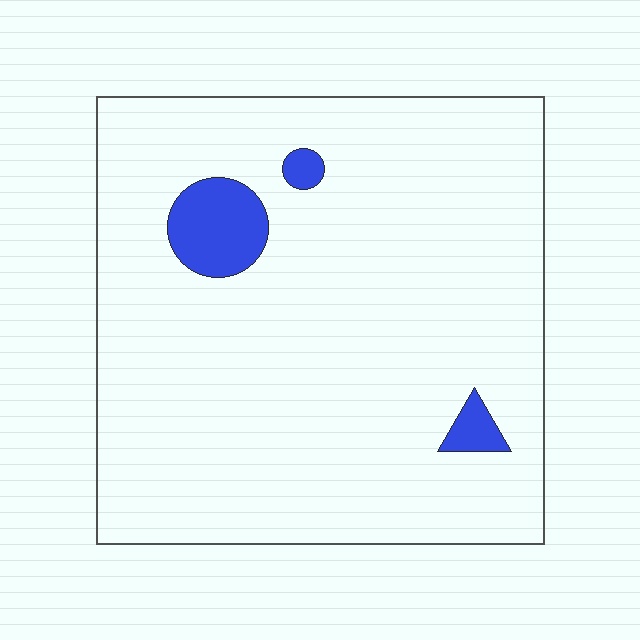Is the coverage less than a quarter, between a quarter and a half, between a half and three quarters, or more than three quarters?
Less than a quarter.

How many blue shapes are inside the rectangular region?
3.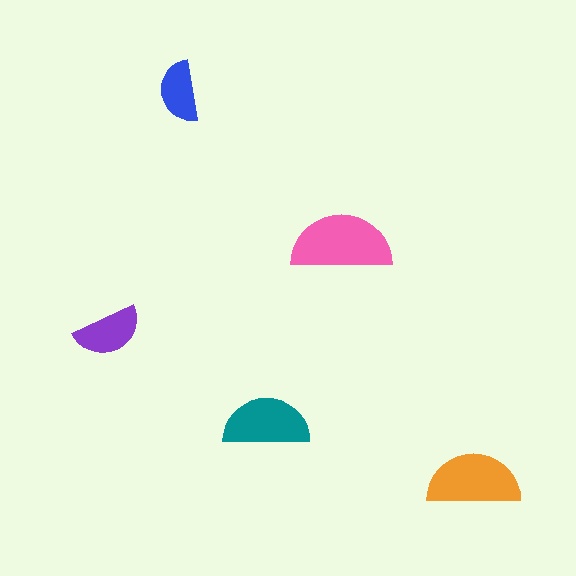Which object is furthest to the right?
The orange semicircle is rightmost.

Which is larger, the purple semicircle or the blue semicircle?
The purple one.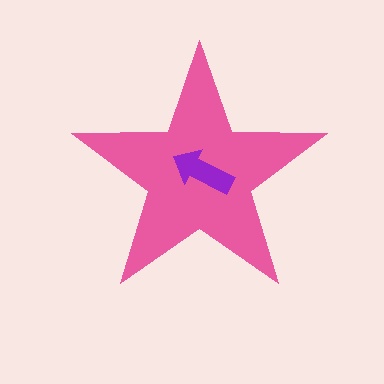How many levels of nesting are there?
2.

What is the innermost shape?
The purple arrow.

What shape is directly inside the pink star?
The purple arrow.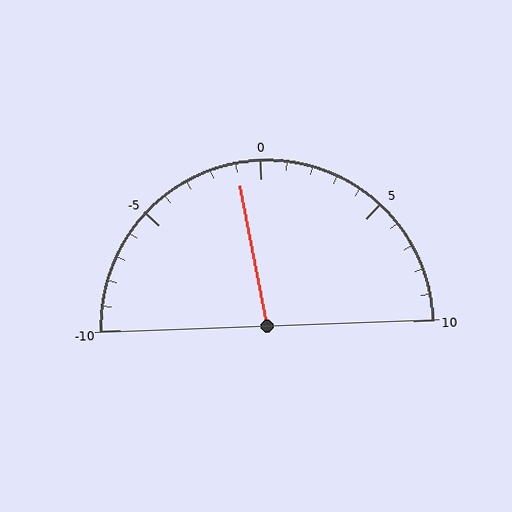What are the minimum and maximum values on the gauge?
The gauge ranges from -10 to 10.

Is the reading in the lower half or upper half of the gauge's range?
The reading is in the lower half of the range (-10 to 10).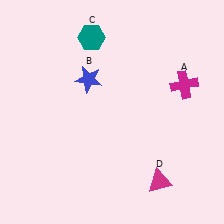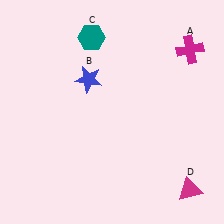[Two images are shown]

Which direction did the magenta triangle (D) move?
The magenta triangle (D) moved right.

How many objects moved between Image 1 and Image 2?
2 objects moved between the two images.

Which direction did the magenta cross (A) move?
The magenta cross (A) moved up.